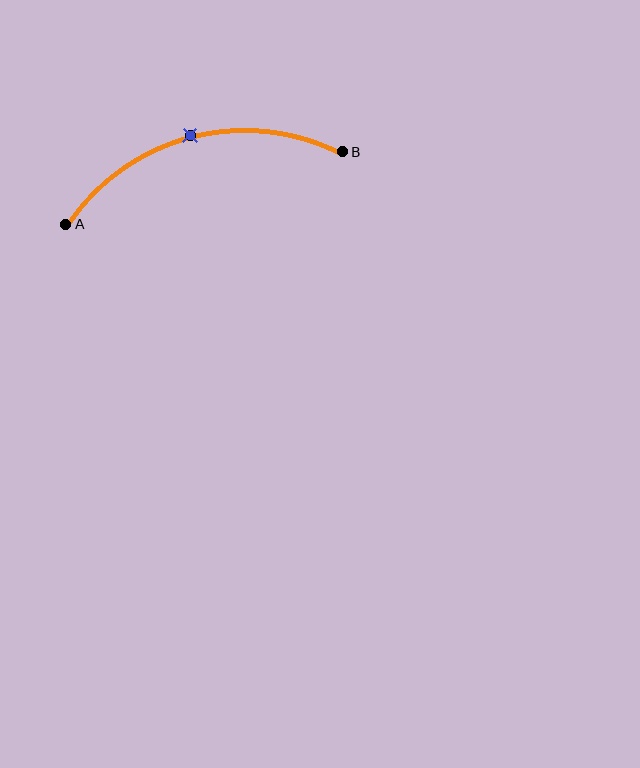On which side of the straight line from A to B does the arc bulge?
The arc bulges above the straight line connecting A and B.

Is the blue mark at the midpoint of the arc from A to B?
Yes. The blue mark lies on the arc at equal arc-length from both A and B — it is the arc midpoint.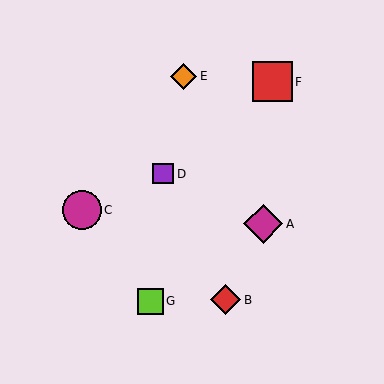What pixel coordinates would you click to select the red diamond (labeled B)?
Click at (226, 300) to select the red diamond B.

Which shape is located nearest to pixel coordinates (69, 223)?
The magenta circle (labeled C) at (82, 210) is nearest to that location.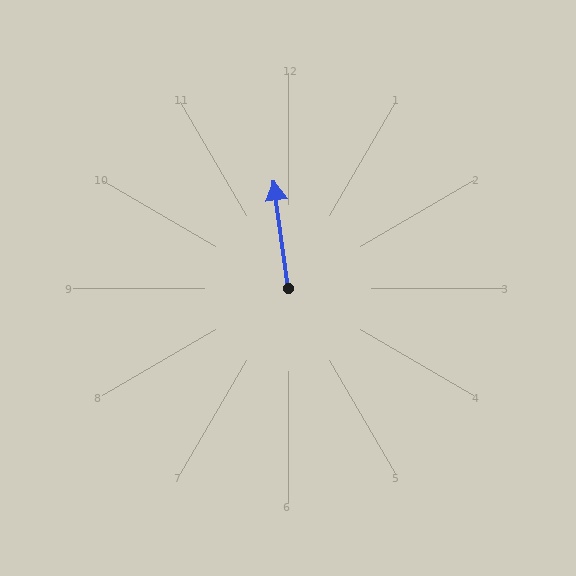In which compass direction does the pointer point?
North.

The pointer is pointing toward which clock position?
Roughly 12 o'clock.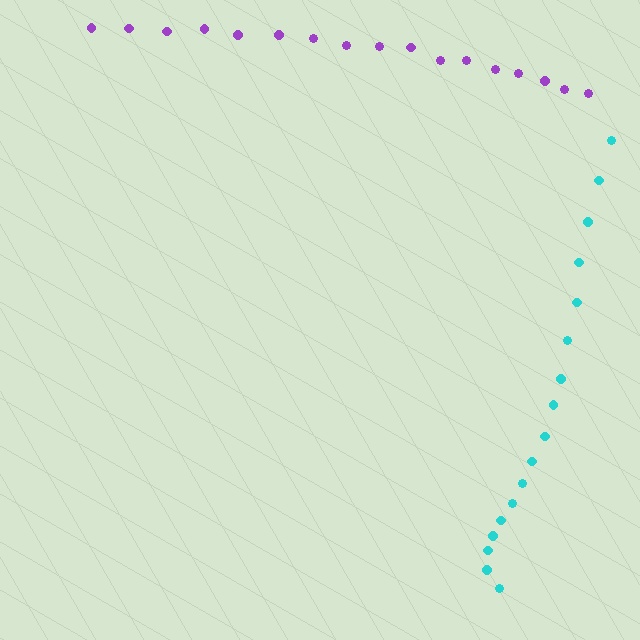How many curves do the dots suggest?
There are 2 distinct paths.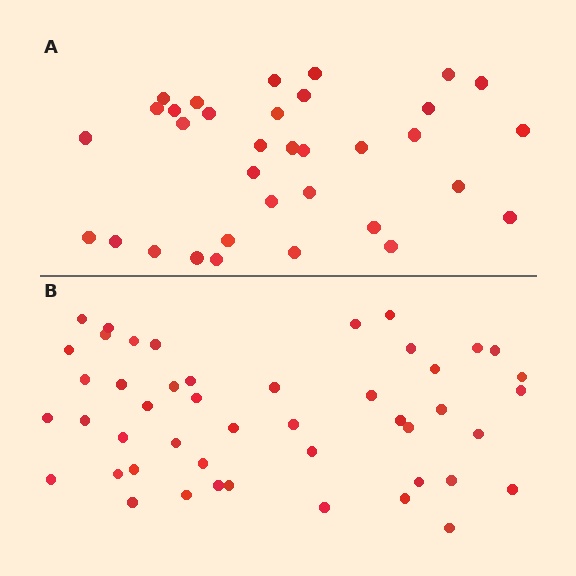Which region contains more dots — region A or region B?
Region B (the bottom region) has more dots.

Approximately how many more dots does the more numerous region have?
Region B has approximately 15 more dots than region A.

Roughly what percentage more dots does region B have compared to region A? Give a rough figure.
About 40% more.